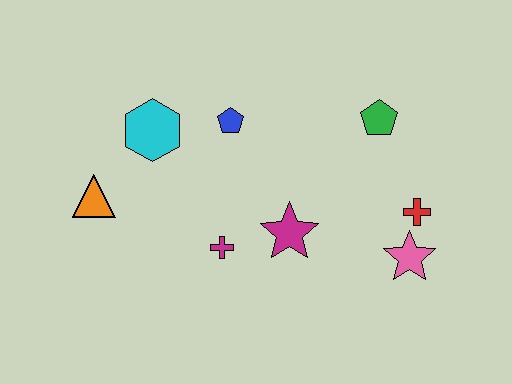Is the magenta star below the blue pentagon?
Yes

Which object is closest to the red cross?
The pink star is closest to the red cross.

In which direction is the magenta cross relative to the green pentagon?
The magenta cross is to the left of the green pentagon.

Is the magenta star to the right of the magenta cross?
Yes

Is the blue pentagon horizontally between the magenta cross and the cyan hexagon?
No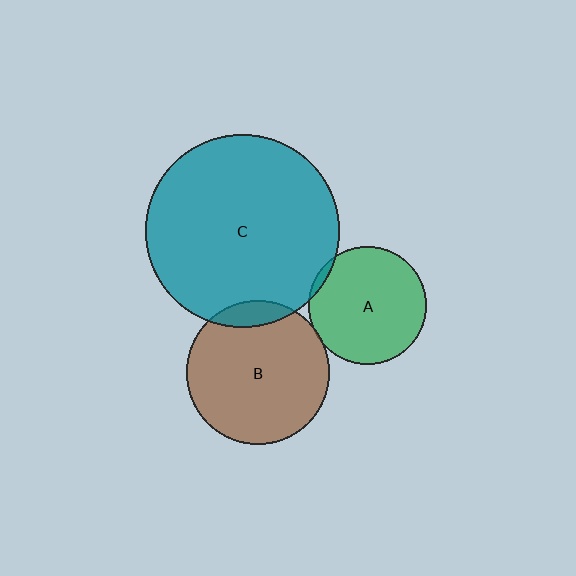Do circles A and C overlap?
Yes.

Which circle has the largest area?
Circle C (teal).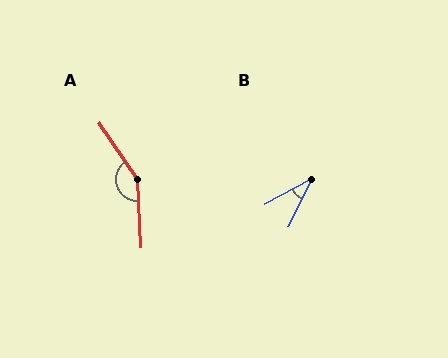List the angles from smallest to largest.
B (35°), A (149°).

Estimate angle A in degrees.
Approximately 149 degrees.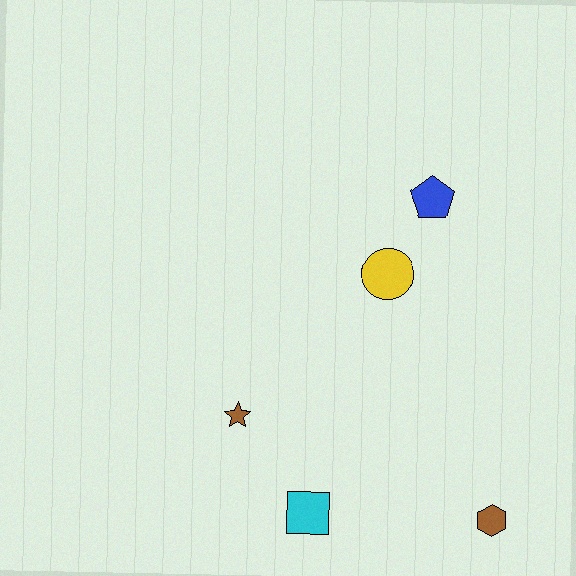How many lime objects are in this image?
There are no lime objects.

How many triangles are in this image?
There are no triangles.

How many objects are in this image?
There are 5 objects.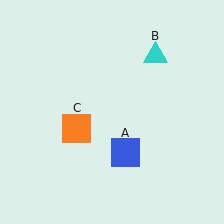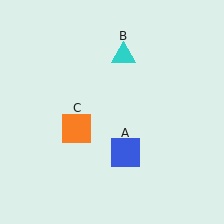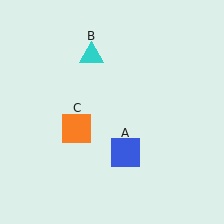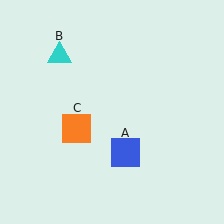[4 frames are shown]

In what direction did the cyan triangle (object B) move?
The cyan triangle (object B) moved left.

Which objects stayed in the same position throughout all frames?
Blue square (object A) and orange square (object C) remained stationary.